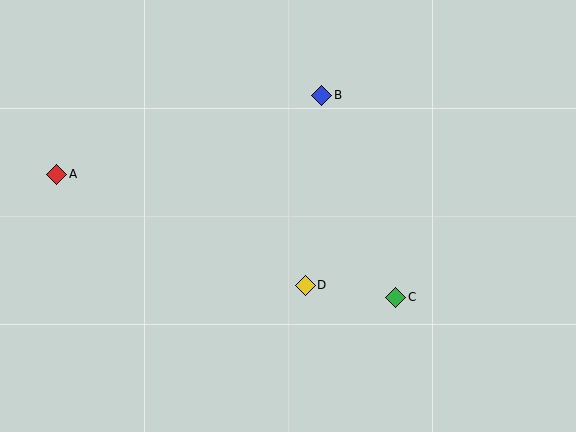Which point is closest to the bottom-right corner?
Point C is closest to the bottom-right corner.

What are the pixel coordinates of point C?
Point C is at (396, 297).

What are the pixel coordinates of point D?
Point D is at (305, 285).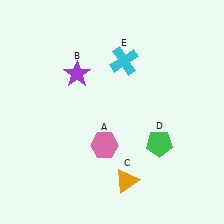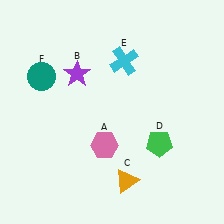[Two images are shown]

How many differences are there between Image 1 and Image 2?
There is 1 difference between the two images.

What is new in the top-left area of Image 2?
A teal circle (F) was added in the top-left area of Image 2.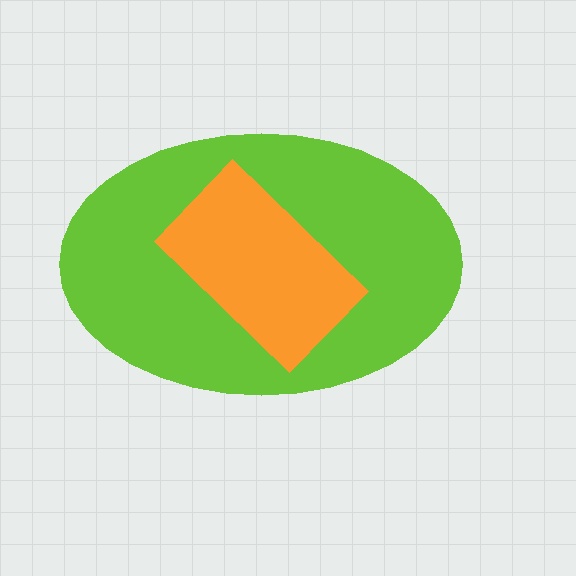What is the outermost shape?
The lime ellipse.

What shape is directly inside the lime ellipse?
The orange rectangle.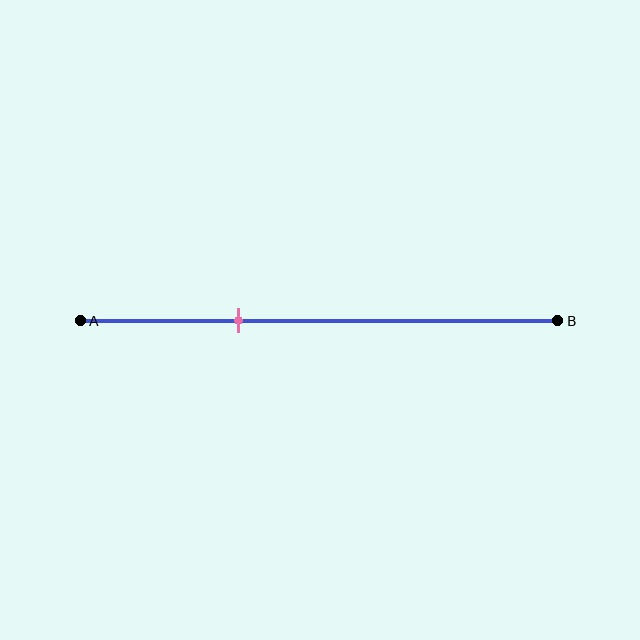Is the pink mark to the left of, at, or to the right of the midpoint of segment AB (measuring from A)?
The pink mark is to the left of the midpoint of segment AB.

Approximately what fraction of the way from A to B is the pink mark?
The pink mark is approximately 35% of the way from A to B.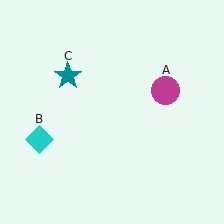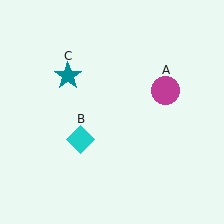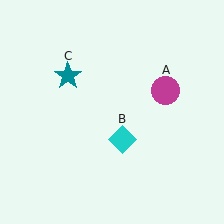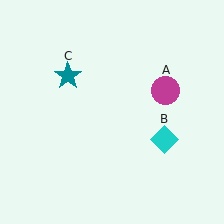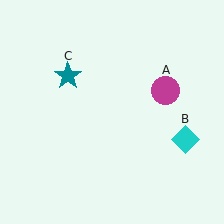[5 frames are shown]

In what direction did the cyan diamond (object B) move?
The cyan diamond (object B) moved right.